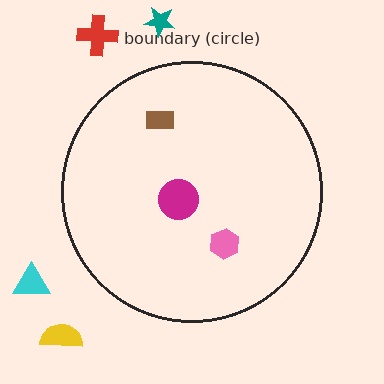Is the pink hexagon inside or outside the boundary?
Inside.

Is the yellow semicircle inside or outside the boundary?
Outside.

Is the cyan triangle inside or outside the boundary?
Outside.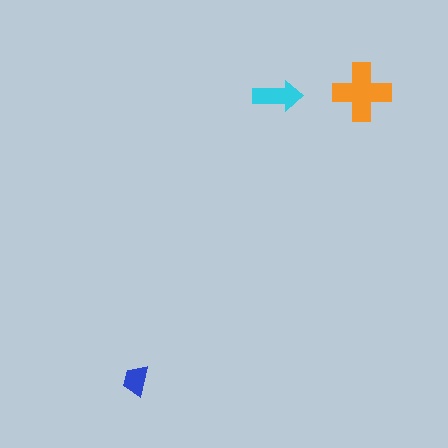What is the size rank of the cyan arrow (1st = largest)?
2nd.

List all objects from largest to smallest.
The orange cross, the cyan arrow, the blue trapezoid.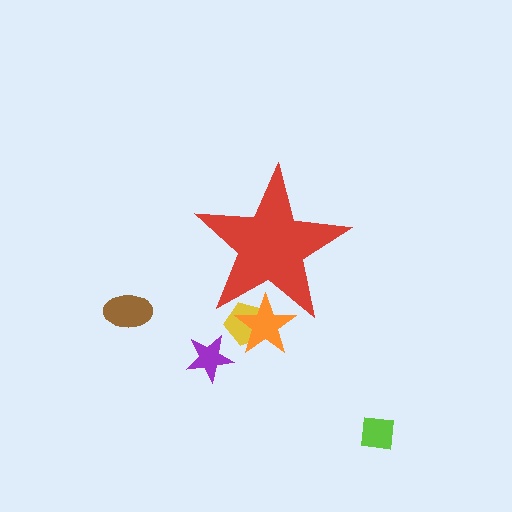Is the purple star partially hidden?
No, the purple star is fully visible.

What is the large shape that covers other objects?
A red star.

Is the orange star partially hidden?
Yes, the orange star is partially hidden behind the red star.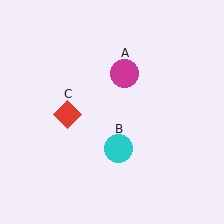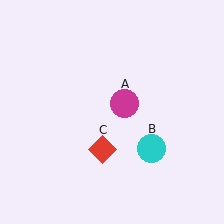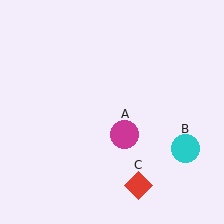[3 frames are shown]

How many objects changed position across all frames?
3 objects changed position: magenta circle (object A), cyan circle (object B), red diamond (object C).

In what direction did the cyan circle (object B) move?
The cyan circle (object B) moved right.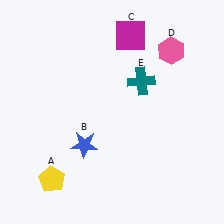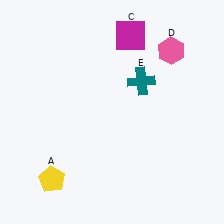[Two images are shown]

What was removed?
The blue star (B) was removed in Image 2.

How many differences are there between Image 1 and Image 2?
There is 1 difference between the two images.